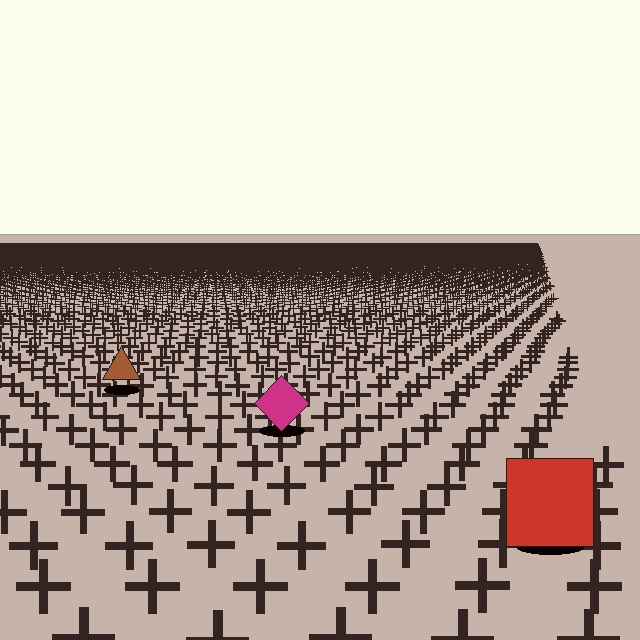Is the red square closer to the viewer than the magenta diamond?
Yes. The red square is closer — you can tell from the texture gradient: the ground texture is coarser near it.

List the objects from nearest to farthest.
From nearest to farthest: the red square, the magenta diamond, the brown triangle.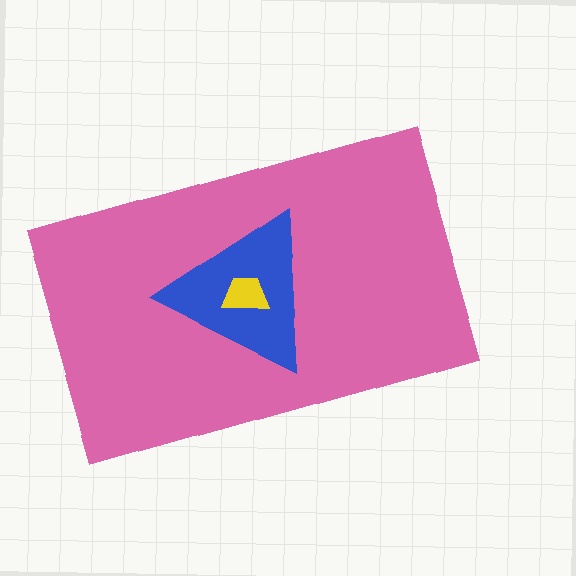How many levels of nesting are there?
3.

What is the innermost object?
The yellow trapezoid.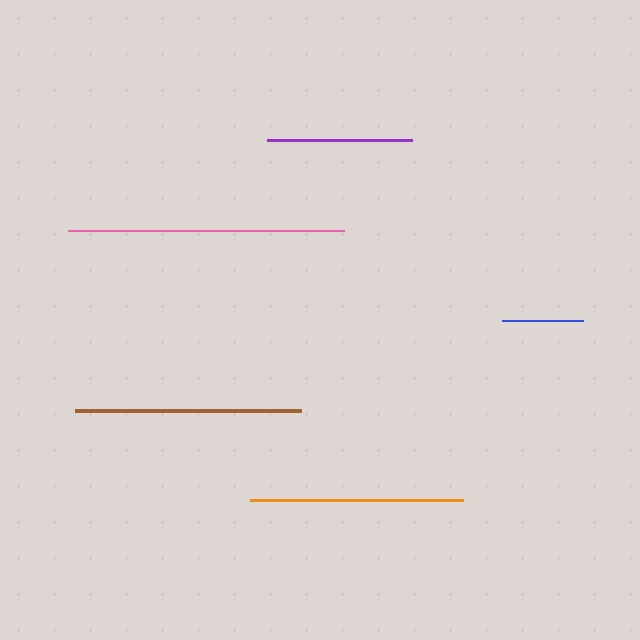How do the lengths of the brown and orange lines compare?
The brown and orange lines are approximately the same length.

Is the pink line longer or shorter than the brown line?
The pink line is longer than the brown line.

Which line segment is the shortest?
The blue line is the shortest at approximately 81 pixels.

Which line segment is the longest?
The pink line is the longest at approximately 276 pixels.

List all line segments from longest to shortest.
From longest to shortest: pink, brown, orange, purple, blue.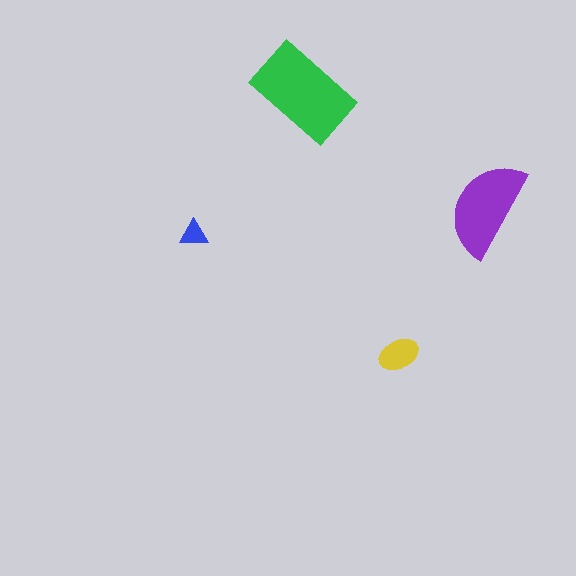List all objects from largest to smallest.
The green rectangle, the purple semicircle, the yellow ellipse, the blue triangle.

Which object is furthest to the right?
The purple semicircle is rightmost.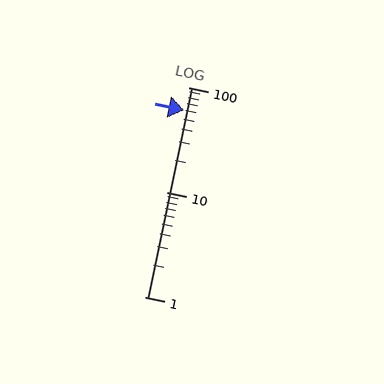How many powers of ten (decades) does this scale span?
The scale spans 2 decades, from 1 to 100.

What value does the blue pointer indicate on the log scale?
The pointer indicates approximately 60.